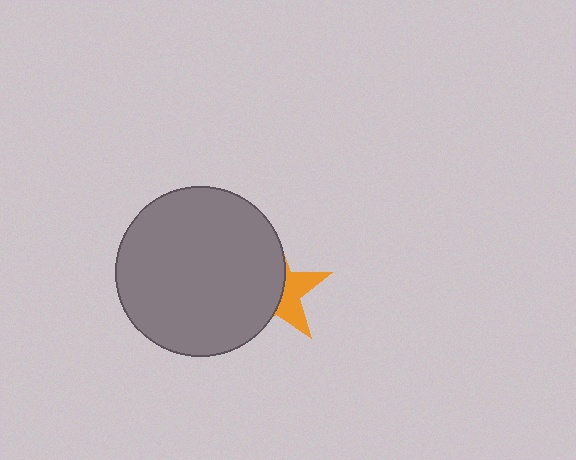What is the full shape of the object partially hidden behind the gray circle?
The partially hidden object is an orange star.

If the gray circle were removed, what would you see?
You would see the complete orange star.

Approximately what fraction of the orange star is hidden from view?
Roughly 61% of the orange star is hidden behind the gray circle.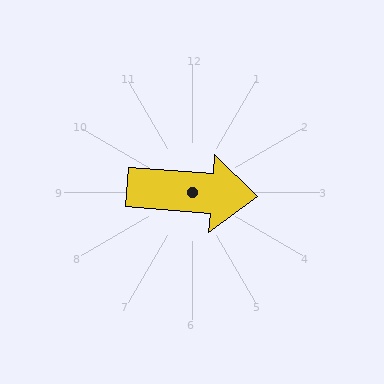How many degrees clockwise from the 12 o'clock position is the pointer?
Approximately 94 degrees.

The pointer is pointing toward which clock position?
Roughly 3 o'clock.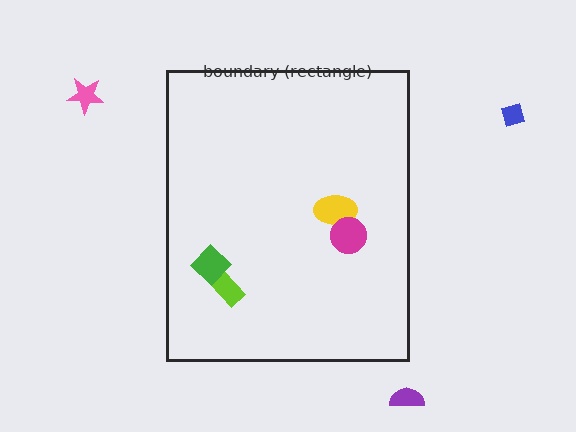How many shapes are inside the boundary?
4 inside, 3 outside.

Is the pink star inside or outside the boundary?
Outside.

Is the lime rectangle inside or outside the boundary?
Inside.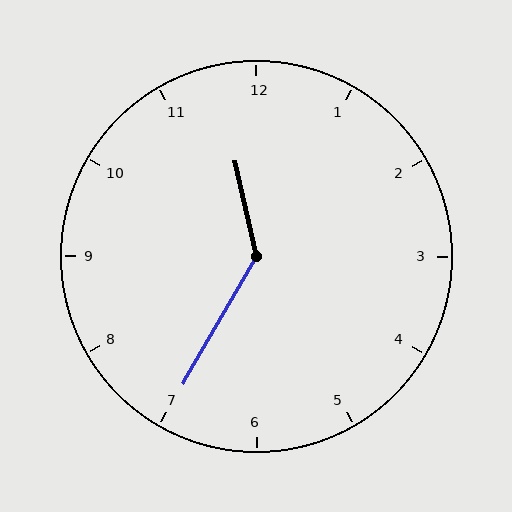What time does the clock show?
11:35.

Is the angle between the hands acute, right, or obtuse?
It is obtuse.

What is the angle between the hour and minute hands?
Approximately 138 degrees.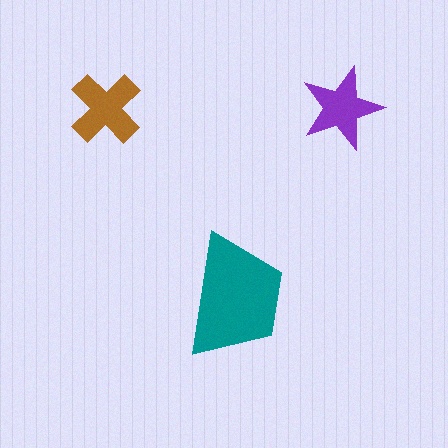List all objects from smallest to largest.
The purple star, the brown cross, the teal trapezoid.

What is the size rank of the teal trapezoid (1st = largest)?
1st.